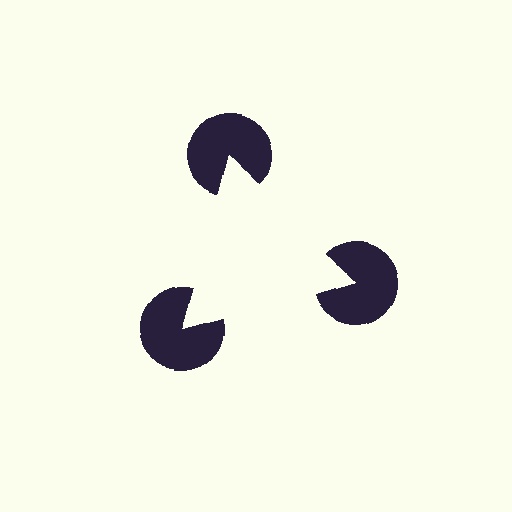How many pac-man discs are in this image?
There are 3 — one at each vertex of the illusory triangle.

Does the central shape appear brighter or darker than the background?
It typically appears slightly brighter than the background, even though no actual brightness change is drawn.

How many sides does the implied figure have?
3 sides.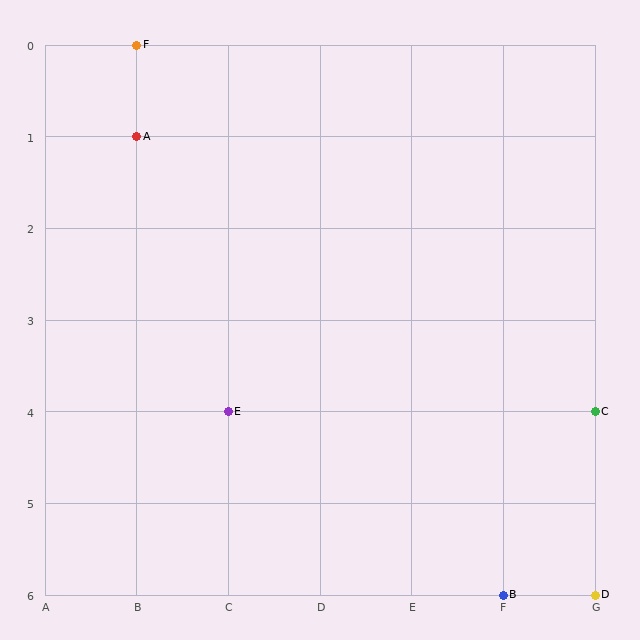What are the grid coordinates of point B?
Point B is at grid coordinates (F, 6).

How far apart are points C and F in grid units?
Points C and F are 5 columns and 4 rows apart (about 6.4 grid units diagonally).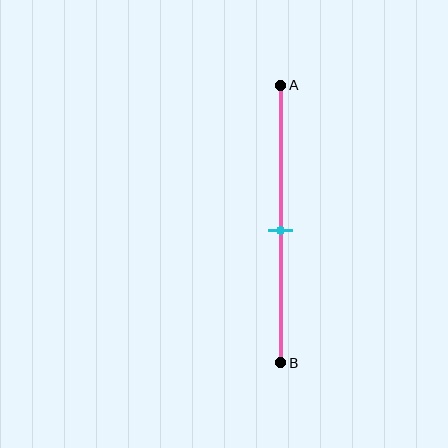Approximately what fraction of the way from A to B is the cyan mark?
The cyan mark is approximately 50% of the way from A to B.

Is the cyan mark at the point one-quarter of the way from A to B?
No, the mark is at about 50% from A, not at the 25% one-quarter point.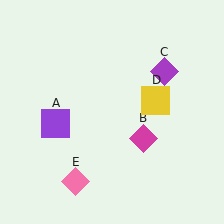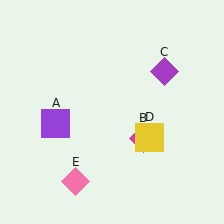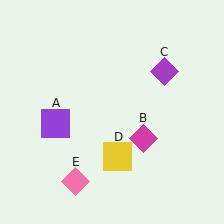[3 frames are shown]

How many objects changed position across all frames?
1 object changed position: yellow square (object D).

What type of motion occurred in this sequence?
The yellow square (object D) rotated clockwise around the center of the scene.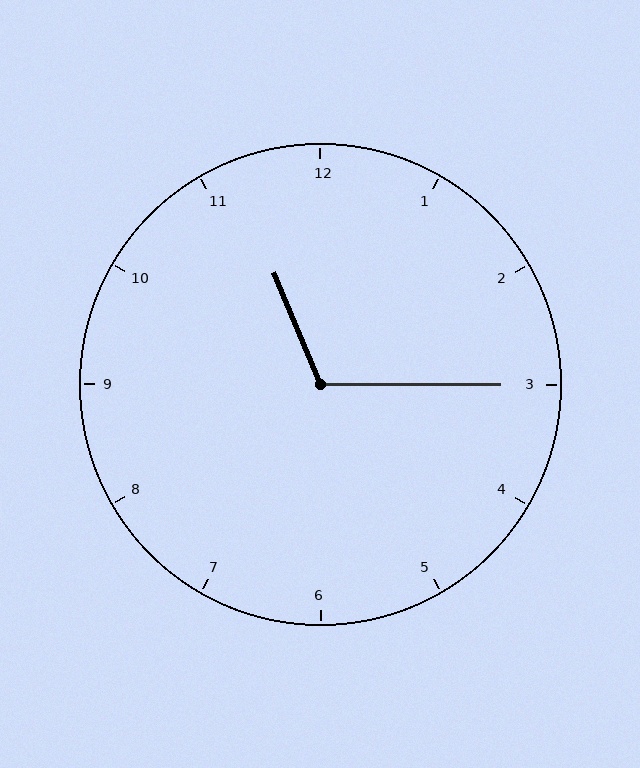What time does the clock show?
11:15.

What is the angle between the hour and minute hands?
Approximately 112 degrees.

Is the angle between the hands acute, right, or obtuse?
It is obtuse.